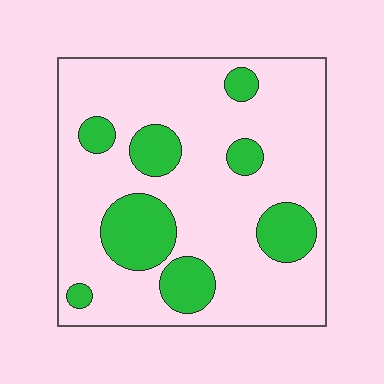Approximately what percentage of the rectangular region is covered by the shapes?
Approximately 20%.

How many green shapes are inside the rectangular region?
8.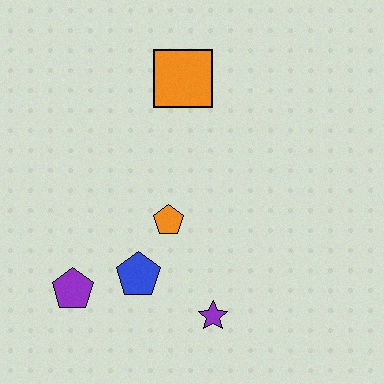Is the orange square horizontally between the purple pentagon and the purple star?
Yes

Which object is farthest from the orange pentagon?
The orange square is farthest from the orange pentagon.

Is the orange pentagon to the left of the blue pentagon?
No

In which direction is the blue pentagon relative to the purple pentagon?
The blue pentagon is to the right of the purple pentagon.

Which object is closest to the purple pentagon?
The blue pentagon is closest to the purple pentagon.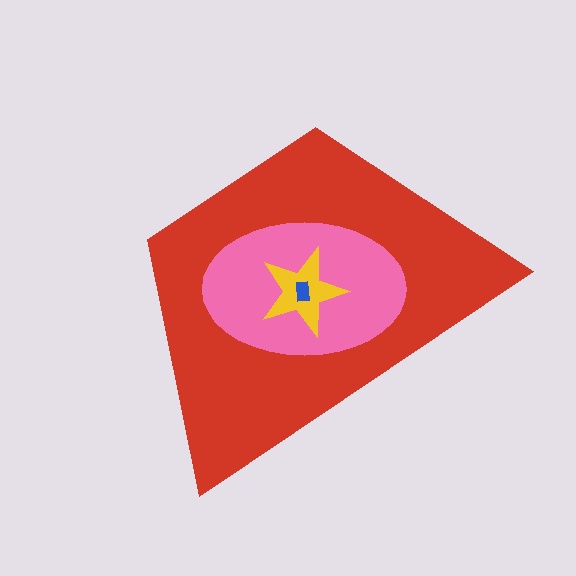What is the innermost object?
The blue rectangle.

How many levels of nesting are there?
4.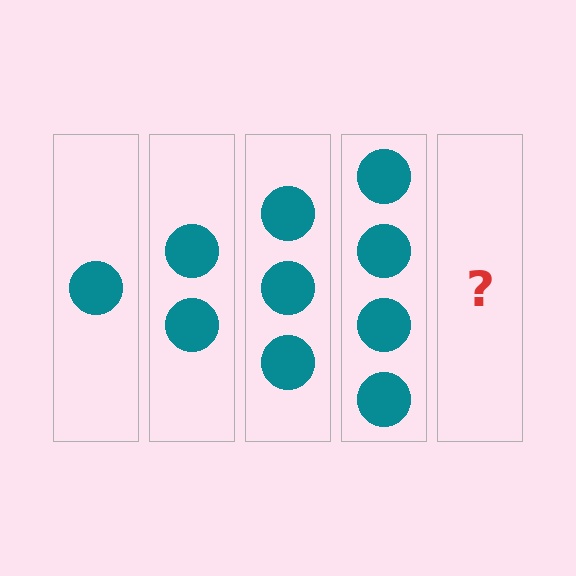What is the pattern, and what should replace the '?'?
The pattern is that each step adds one more circle. The '?' should be 5 circles.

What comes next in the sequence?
The next element should be 5 circles.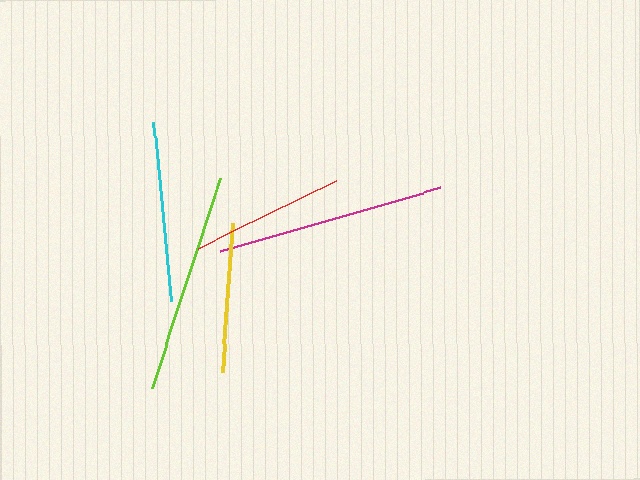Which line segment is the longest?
The magenta line is the longest at approximately 229 pixels.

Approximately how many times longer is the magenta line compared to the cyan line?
The magenta line is approximately 1.3 times the length of the cyan line.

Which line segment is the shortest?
The yellow line is the shortest at approximately 150 pixels.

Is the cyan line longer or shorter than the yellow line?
The cyan line is longer than the yellow line.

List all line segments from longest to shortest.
From longest to shortest: magenta, lime, cyan, red, yellow.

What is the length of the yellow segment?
The yellow segment is approximately 150 pixels long.